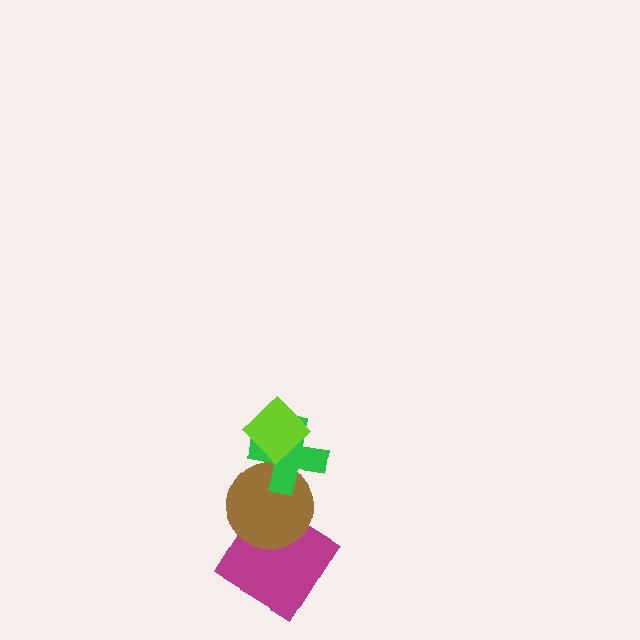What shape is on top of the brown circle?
The green cross is on top of the brown circle.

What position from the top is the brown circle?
The brown circle is 3rd from the top.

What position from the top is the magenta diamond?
The magenta diamond is 4th from the top.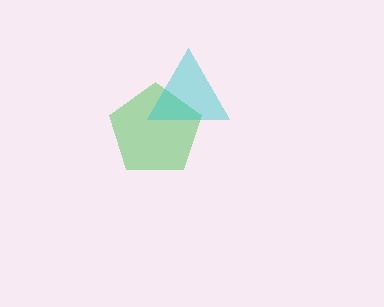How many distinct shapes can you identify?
There are 2 distinct shapes: a green pentagon, a cyan triangle.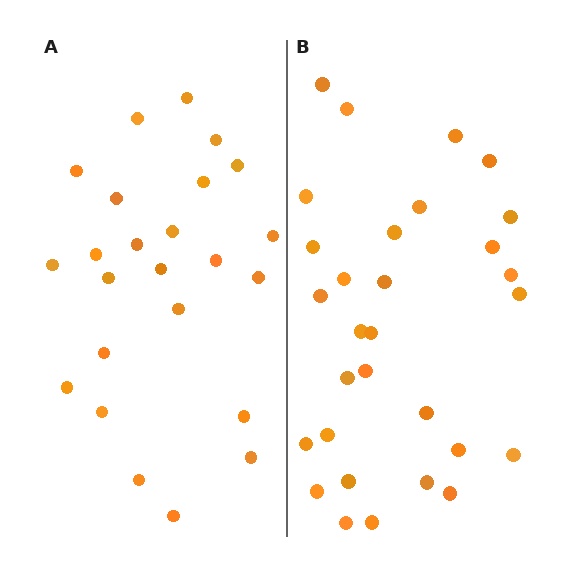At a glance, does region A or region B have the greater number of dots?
Region B (the right region) has more dots.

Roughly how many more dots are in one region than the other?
Region B has about 6 more dots than region A.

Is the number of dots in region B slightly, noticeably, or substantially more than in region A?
Region B has noticeably more, but not dramatically so. The ratio is roughly 1.2 to 1.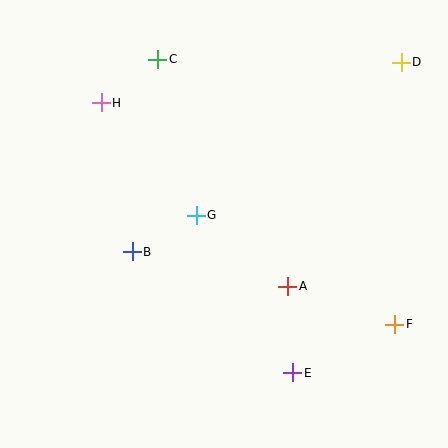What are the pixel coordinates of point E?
Point E is at (293, 373).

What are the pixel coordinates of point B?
Point B is at (132, 252).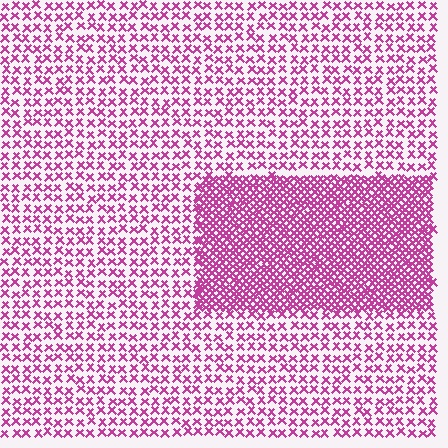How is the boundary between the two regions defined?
The boundary is defined by a change in element density (approximately 2.5x ratio). All elements are the same color, size, and shape.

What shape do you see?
I see a rectangle.